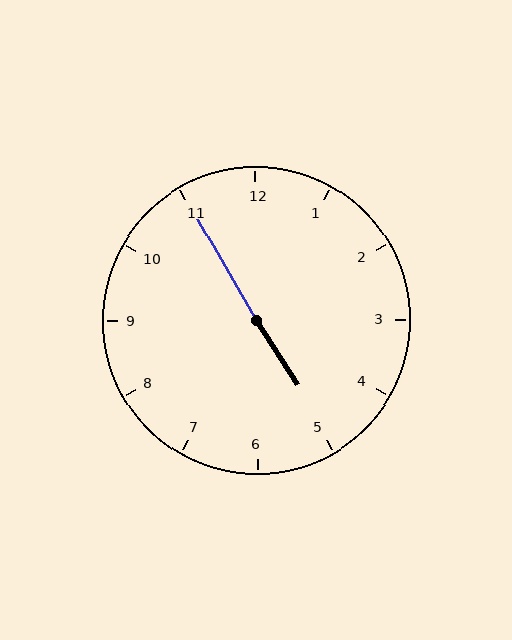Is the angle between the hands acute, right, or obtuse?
It is obtuse.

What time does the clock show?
4:55.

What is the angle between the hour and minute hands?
Approximately 178 degrees.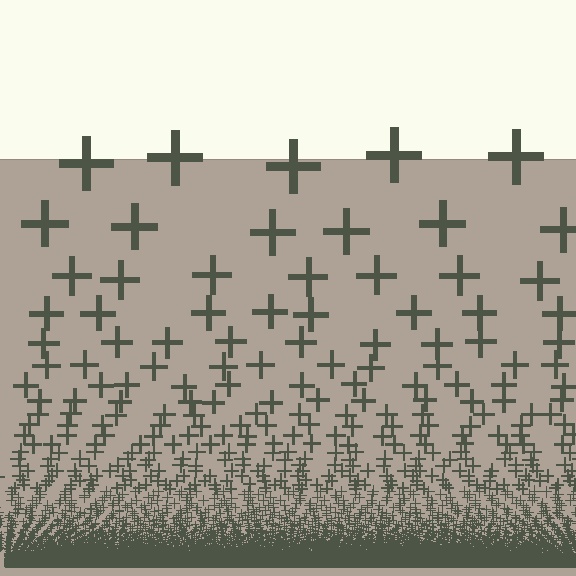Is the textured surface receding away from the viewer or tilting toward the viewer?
The surface appears to tilt toward the viewer. Texture elements get larger and sparser toward the top.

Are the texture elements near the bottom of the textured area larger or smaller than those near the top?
Smaller. The gradient is inverted — elements near the bottom are smaller and denser.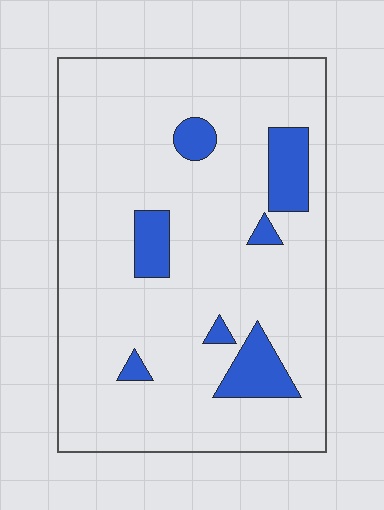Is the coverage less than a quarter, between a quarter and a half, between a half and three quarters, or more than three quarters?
Less than a quarter.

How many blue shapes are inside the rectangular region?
7.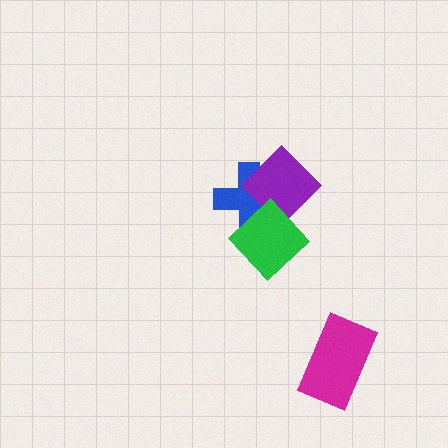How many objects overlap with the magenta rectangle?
0 objects overlap with the magenta rectangle.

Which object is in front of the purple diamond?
The green diamond is in front of the purple diamond.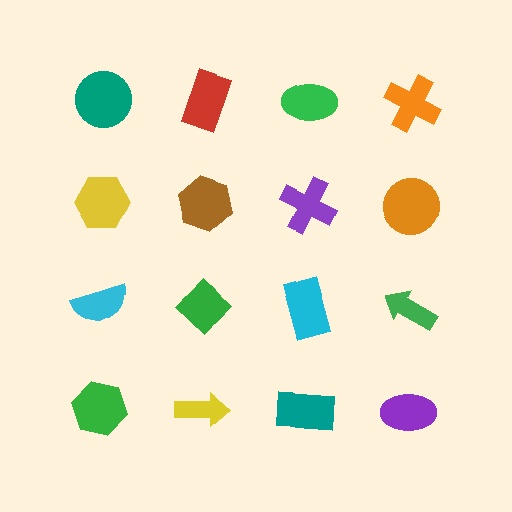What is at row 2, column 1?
A yellow hexagon.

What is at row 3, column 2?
A green diamond.